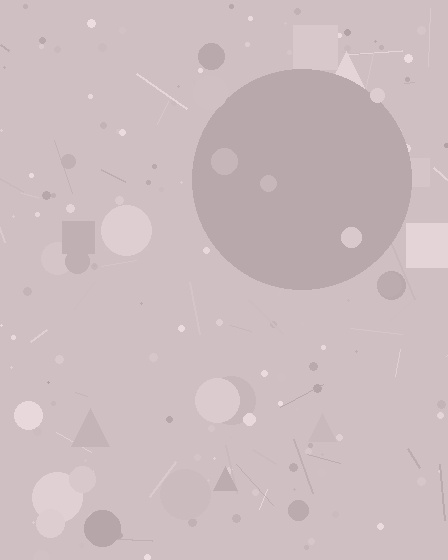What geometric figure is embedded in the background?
A circle is embedded in the background.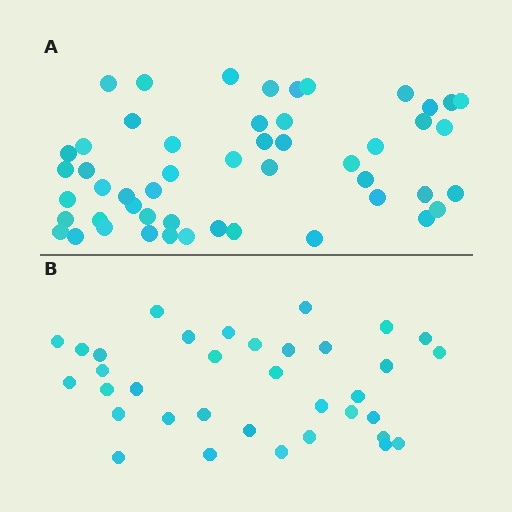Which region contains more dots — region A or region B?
Region A (the top region) has more dots.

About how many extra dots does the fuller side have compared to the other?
Region A has approximately 15 more dots than region B.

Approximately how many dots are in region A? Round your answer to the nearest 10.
About 50 dots. (The exact count is 51, which rounds to 50.)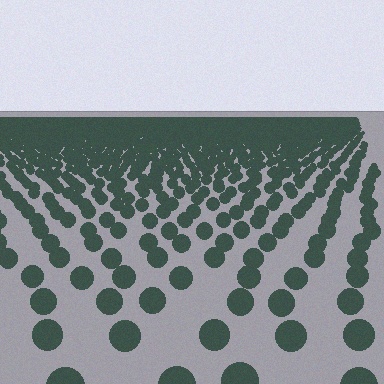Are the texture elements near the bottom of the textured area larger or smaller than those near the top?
Larger. Near the bottom, elements are closer to the viewer and appear at a bigger on-screen size.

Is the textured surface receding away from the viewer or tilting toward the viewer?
The surface is receding away from the viewer. Texture elements get smaller and denser toward the top.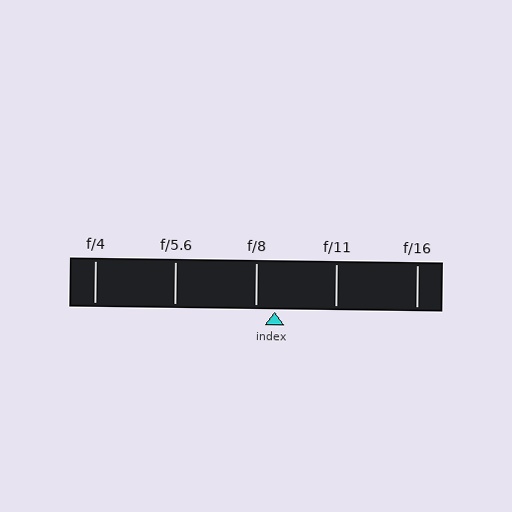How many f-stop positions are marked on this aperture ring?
There are 5 f-stop positions marked.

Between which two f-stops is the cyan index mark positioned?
The index mark is between f/8 and f/11.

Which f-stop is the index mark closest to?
The index mark is closest to f/8.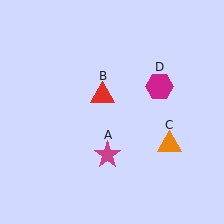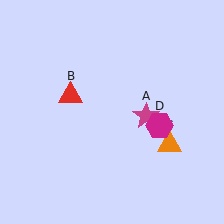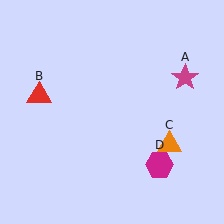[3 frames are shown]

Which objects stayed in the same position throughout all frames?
Orange triangle (object C) remained stationary.